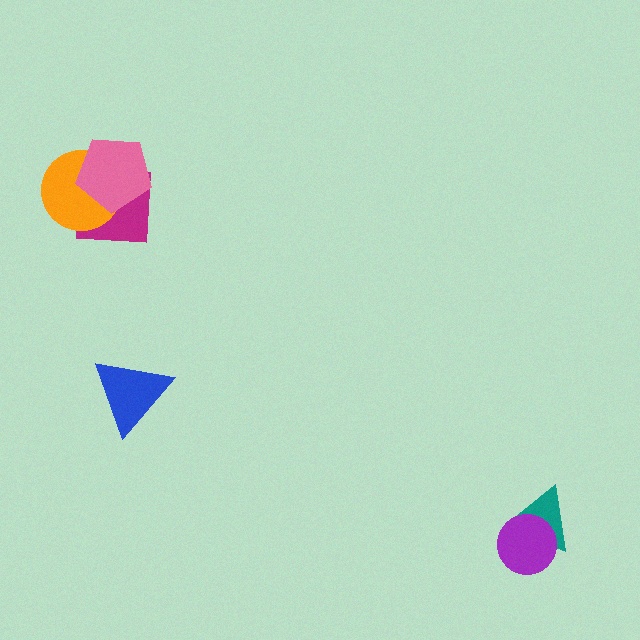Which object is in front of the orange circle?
The pink pentagon is in front of the orange circle.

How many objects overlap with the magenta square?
2 objects overlap with the magenta square.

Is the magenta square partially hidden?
Yes, it is partially covered by another shape.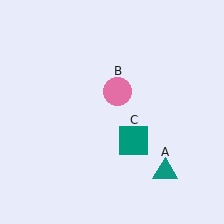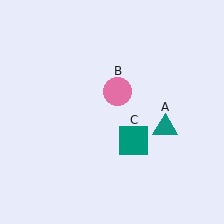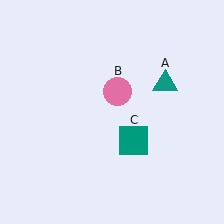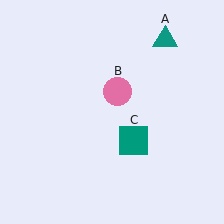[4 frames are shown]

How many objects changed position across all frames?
1 object changed position: teal triangle (object A).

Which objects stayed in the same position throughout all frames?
Pink circle (object B) and teal square (object C) remained stationary.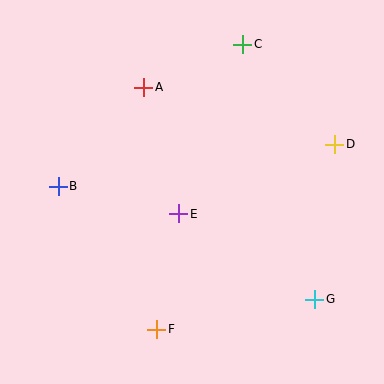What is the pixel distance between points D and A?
The distance between D and A is 199 pixels.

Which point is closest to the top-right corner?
Point C is closest to the top-right corner.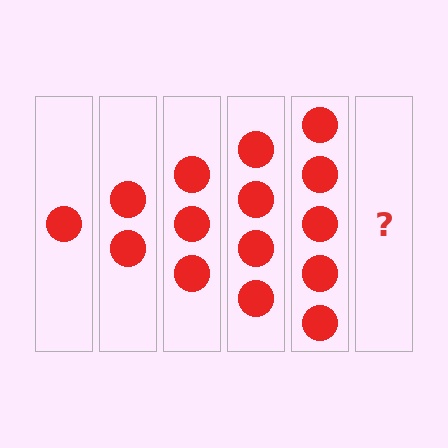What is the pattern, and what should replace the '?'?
The pattern is that each step adds one more circle. The '?' should be 6 circles.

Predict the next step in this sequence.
The next step is 6 circles.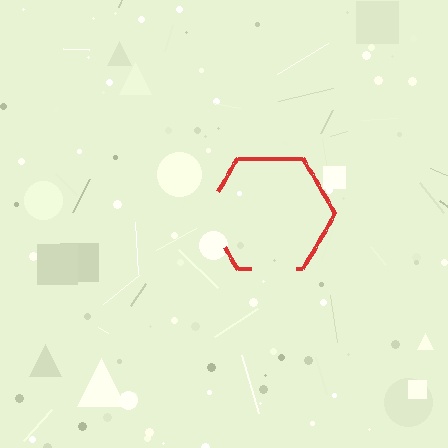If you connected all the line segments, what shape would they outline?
They would outline a hexagon.